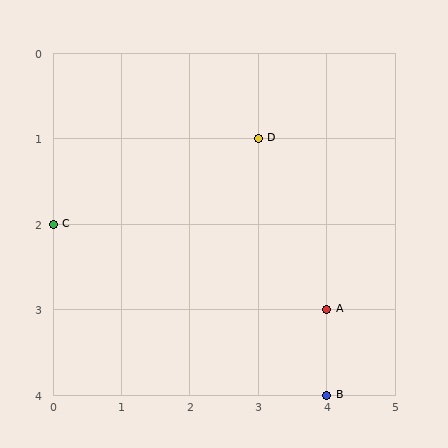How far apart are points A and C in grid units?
Points A and C are 4 columns and 1 row apart (about 4.1 grid units diagonally).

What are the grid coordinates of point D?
Point D is at grid coordinates (3, 1).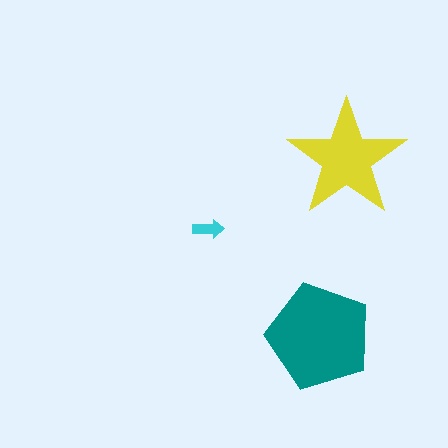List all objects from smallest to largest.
The cyan arrow, the yellow star, the teal pentagon.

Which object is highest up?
The yellow star is topmost.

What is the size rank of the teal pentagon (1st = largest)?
1st.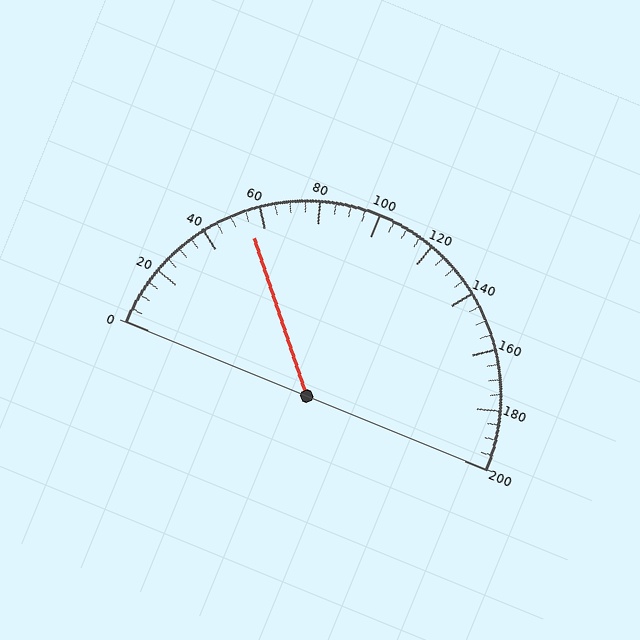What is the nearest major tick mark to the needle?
The nearest major tick mark is 60.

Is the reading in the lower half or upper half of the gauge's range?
The reading is in the lower half of the range (0 to 200).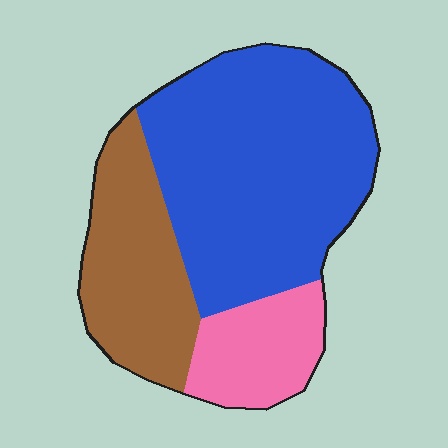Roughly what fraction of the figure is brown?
Brown covers about 25% of the figure.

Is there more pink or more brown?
Brown.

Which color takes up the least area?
Pink, at roughly 15%.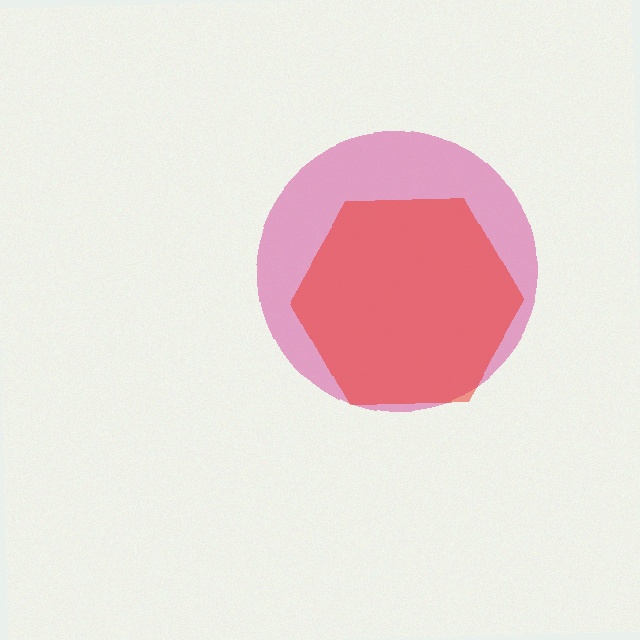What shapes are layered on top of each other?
The layered shapes are: a magenta circle, a red hexagon.